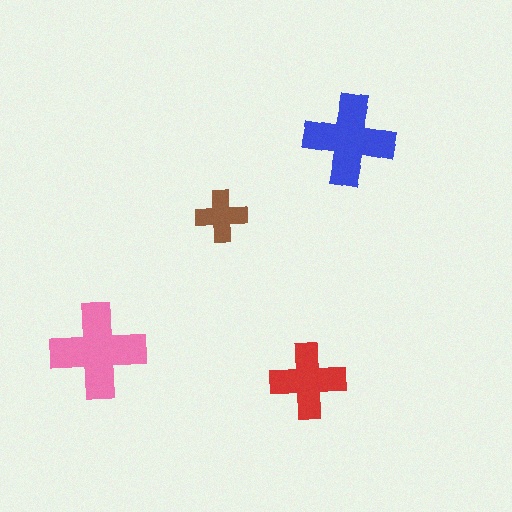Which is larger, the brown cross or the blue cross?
The blue one.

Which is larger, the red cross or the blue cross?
The blue one.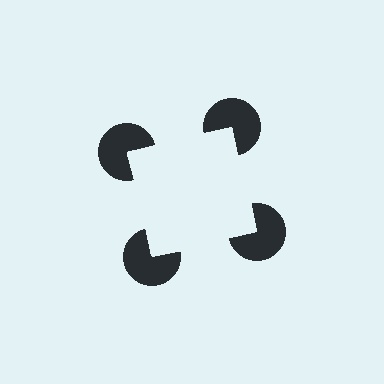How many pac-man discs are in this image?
There are 4 — one at each vertex of the illusory square.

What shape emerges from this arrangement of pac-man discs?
An illusory square — its edges are inferred from the aligned wedge cuts in the pac-man discs, not physically drawn.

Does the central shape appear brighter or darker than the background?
It typically appears slightly brighter than the background, even though no actual brightness change is drawn.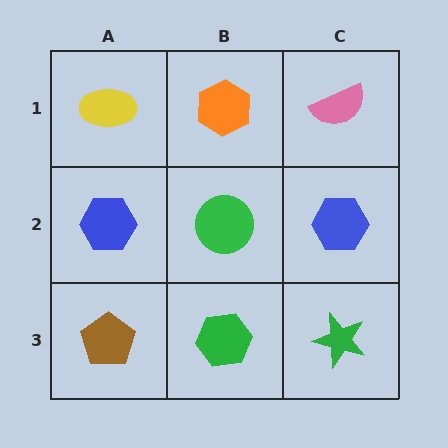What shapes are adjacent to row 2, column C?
A pink semicircle (row 1, column C), a green star (row 3, column C), a green circle (row 2, column B).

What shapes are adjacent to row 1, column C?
A blue hexagon (row 2, column C), an orange hexagon (row 1, column B).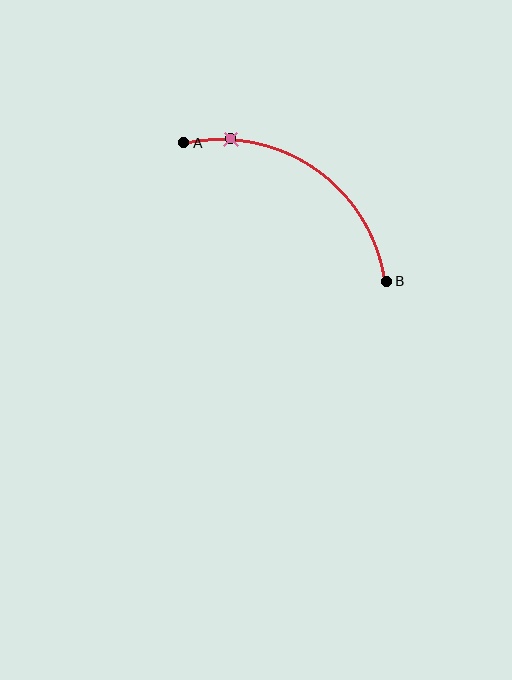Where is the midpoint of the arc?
The arc midpoint is the point on the curve farthest from the straight line joining A and B. It sits above and to the right of that line.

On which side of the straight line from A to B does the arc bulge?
The arc bulges above and to the right of the straight line connecting A and B.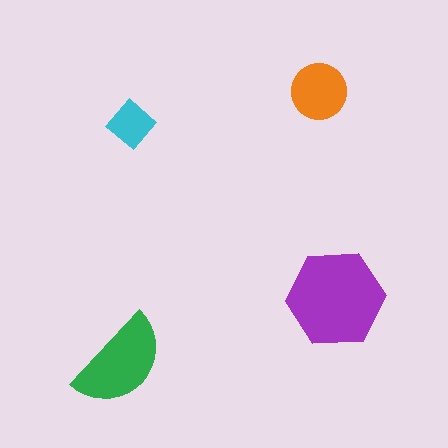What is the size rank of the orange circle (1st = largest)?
3rd.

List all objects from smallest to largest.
The cyan diamond, the orange circle, the green semicircle, the purple hexagon.